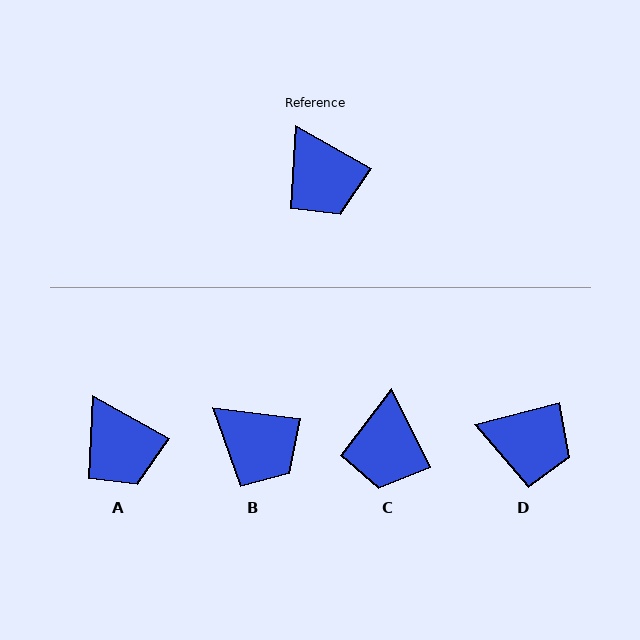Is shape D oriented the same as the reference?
No, it is off by about 44 degrees.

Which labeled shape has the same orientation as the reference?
A.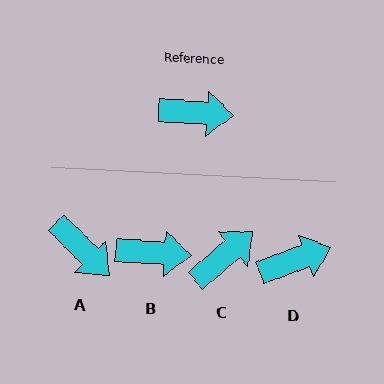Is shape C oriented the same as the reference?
No, it is off by about 44 degrees.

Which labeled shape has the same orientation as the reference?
B.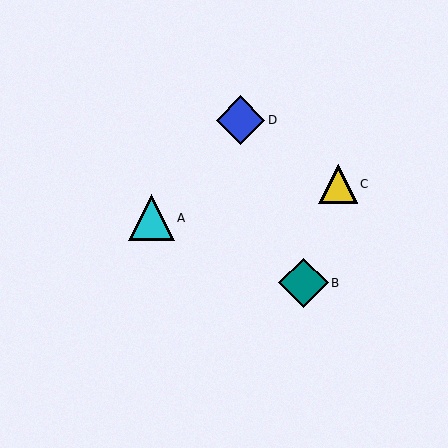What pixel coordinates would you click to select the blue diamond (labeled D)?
Click at (240, 120) to select the blue diamond D.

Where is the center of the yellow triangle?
The center of the yellow triangle is at (338, 184).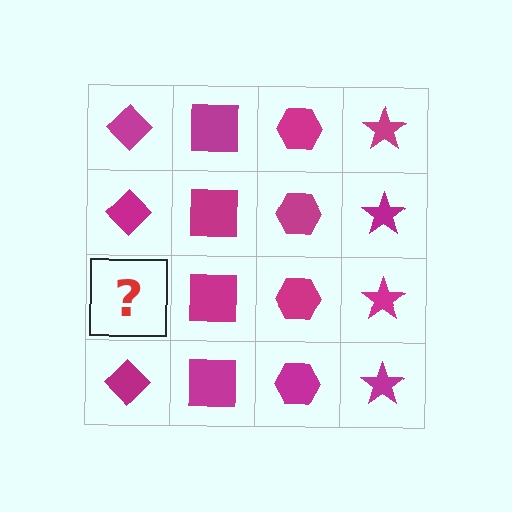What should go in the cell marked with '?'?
The missing cell should contain a magenta diamond.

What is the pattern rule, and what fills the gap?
The rule is that each column has a consistent shape. The gap should be filled with a magenta diamond.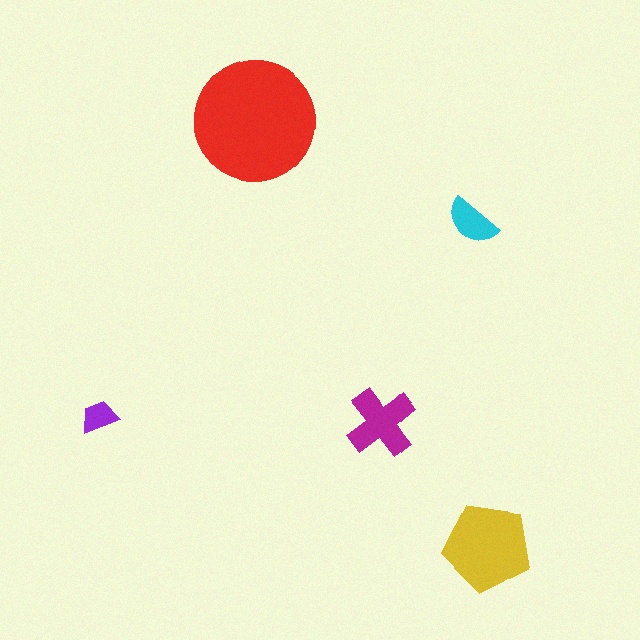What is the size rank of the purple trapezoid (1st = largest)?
5th.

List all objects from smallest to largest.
The purple trapezoid, the cyan semicircle, the magenta cross, the yellow pentagon, the red circle.